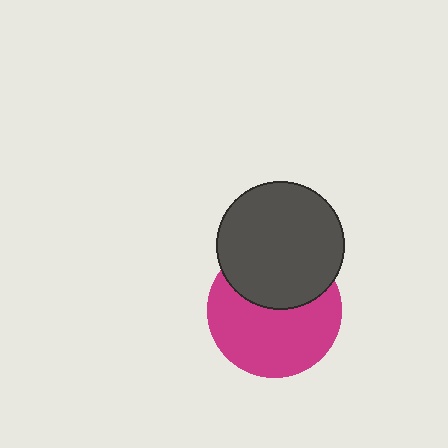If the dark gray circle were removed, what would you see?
You would see the complete magenta circle.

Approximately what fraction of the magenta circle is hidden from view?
Roughly 38% of the magenta circle is hidden behind the dark gray circle.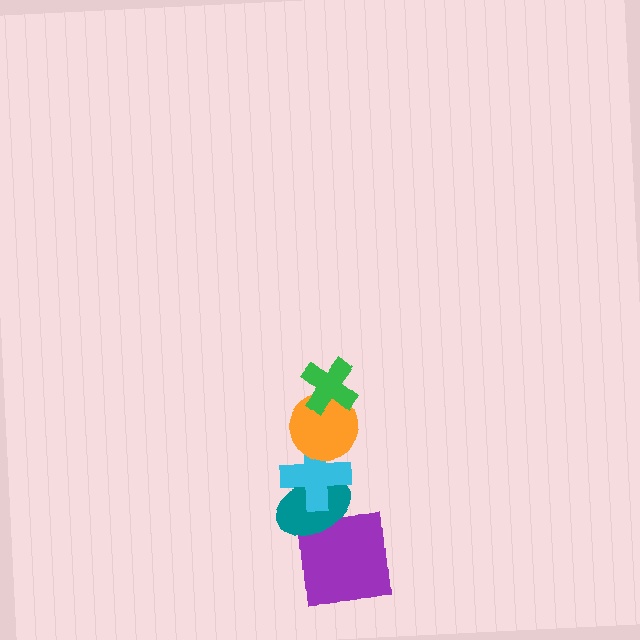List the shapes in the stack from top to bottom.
From top to bottom: the green cross, the orange circle, the cyan cross, the teal ellipse, the purple square.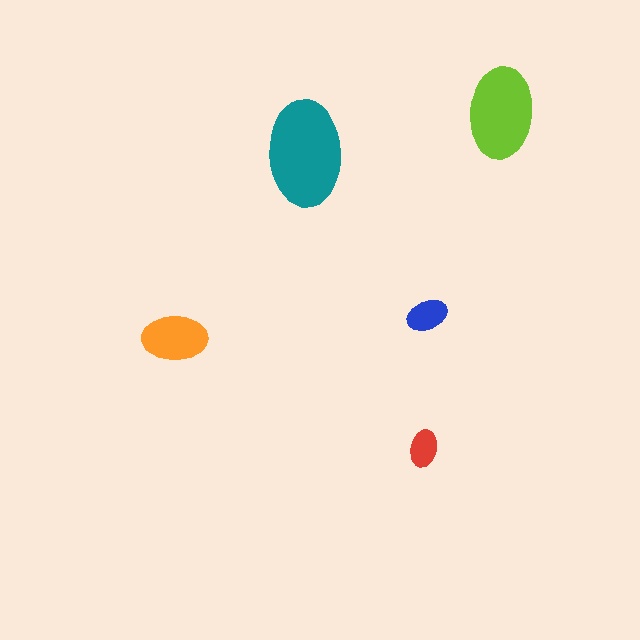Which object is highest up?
The lime ellipse is topmost.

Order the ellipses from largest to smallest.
the teal one, the lime one, the orange one, the blue one, the red one.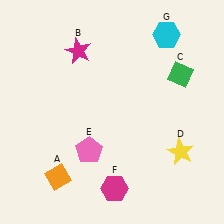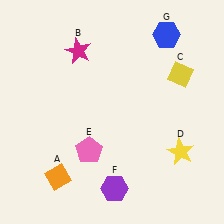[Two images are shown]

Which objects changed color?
C changed from green to yellow. F changed from magenta to purple. G changed from cyan to blue.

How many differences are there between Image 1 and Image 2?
There are 3 differences between the two images.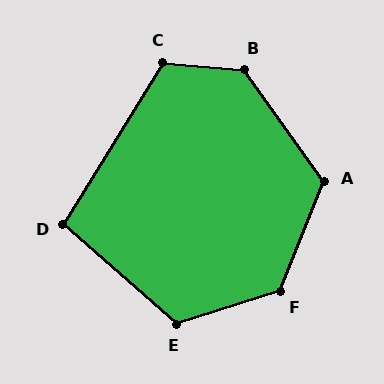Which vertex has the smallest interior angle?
D, at approximately 100 degrees.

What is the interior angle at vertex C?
Approximately 116 degrees (obtuse).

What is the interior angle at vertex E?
Approximately 121 degrees (obtuse).